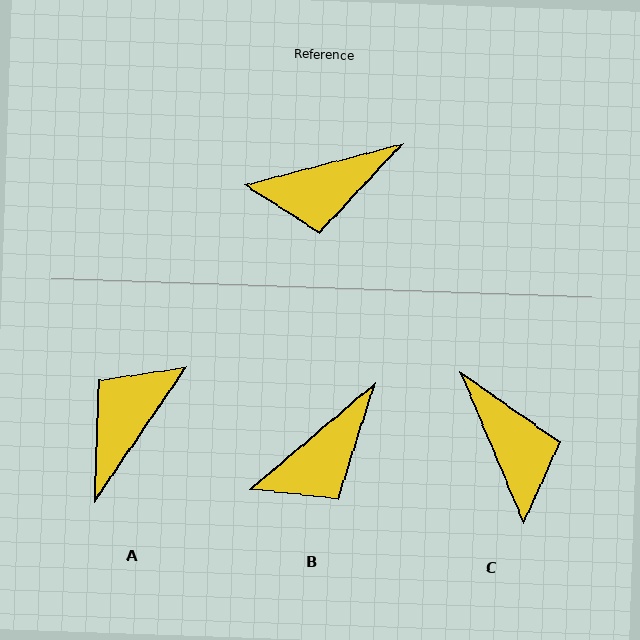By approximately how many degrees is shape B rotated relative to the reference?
Approximately 26 degrees counter-clockwise.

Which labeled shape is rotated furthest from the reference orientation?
A, about 139 degrees away.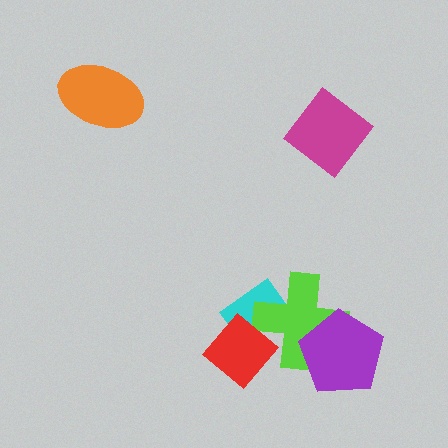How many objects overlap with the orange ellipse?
0 objects overlap with the orange ellipse.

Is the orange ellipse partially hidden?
No, no other shape covers it.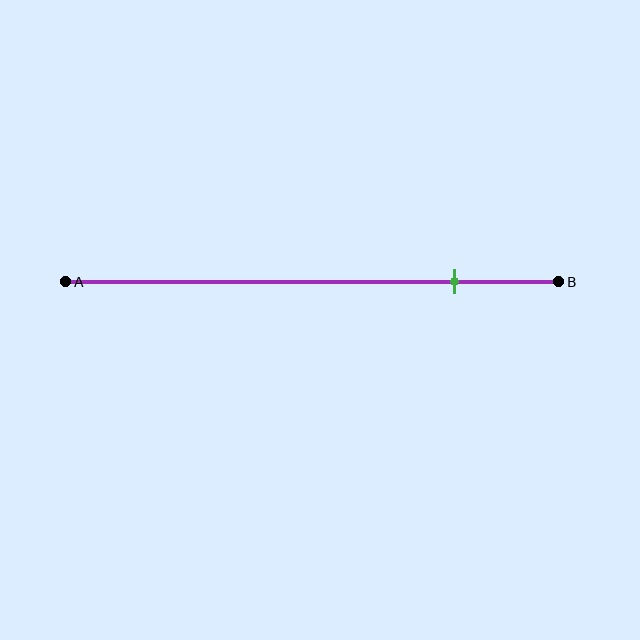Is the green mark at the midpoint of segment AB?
No, the mark is at about 80% from A, not at the 50% midpoint.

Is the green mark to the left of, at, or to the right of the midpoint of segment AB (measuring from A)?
The green mark is to the right of the midpoint of segment AB.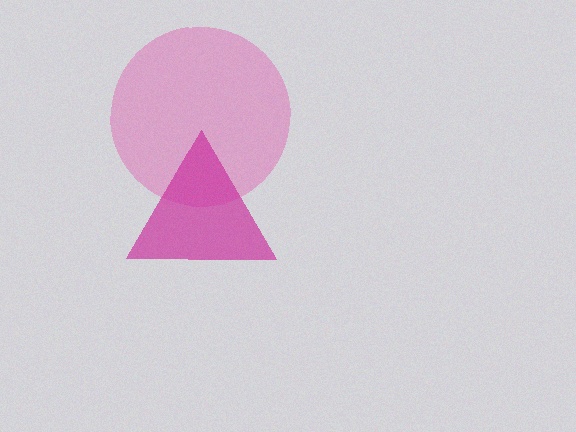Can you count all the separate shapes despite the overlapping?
Yes, there are 2 separate shapes.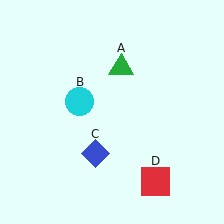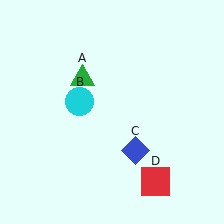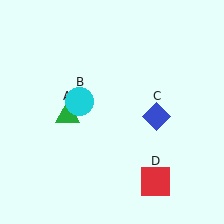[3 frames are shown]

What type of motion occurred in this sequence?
The green triangle (object A), blue diamond (object C) rotated counterclockwise around the center of the scene.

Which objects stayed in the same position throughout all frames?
Cyan circle (object B) and red square (object D) remained stationary.